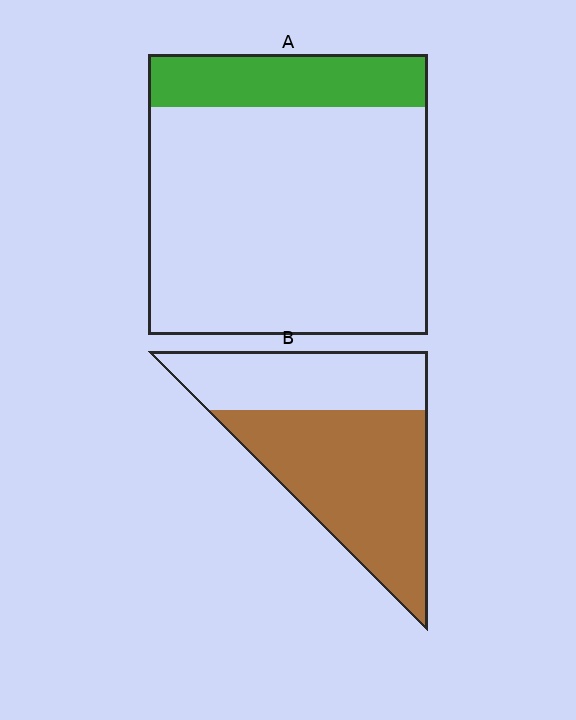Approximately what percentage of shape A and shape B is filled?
A is approximately 20% and B is approximately 60%.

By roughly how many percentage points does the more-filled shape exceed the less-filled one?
By roughly 45 percentage points (B over A).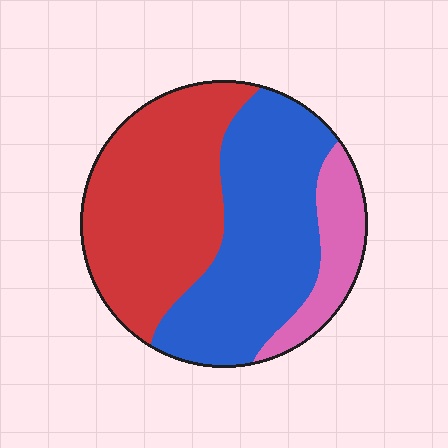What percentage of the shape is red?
Red takes up between a third and a half of the shape.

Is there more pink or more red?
Red.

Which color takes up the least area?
Pink, at roughly 15%.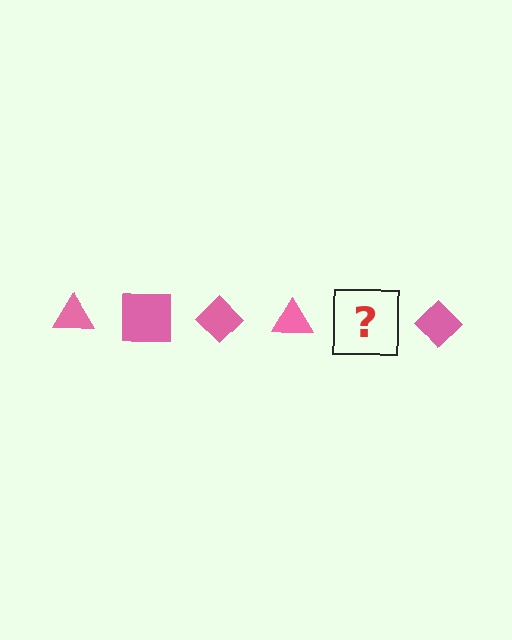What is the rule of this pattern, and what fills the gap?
The rule is that the pattern cycles through triangle, square, diamond shapes in pink. The gap should be filled with a pink square.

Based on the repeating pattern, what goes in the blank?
The blank should be a pink square.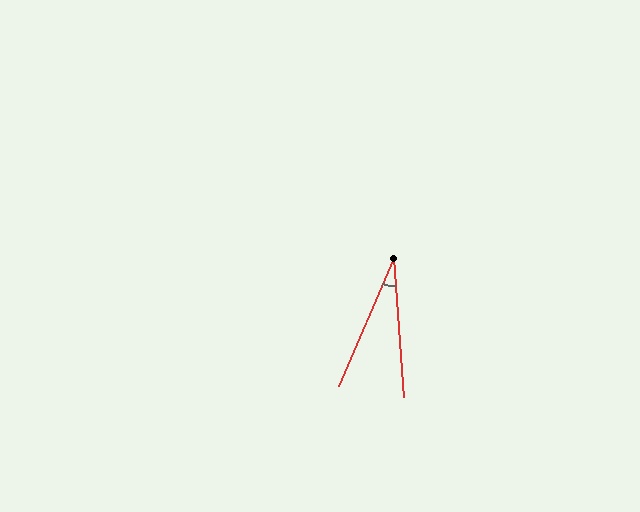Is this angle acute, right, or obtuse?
It is acute.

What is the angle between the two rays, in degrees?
Approximately 27 degrees.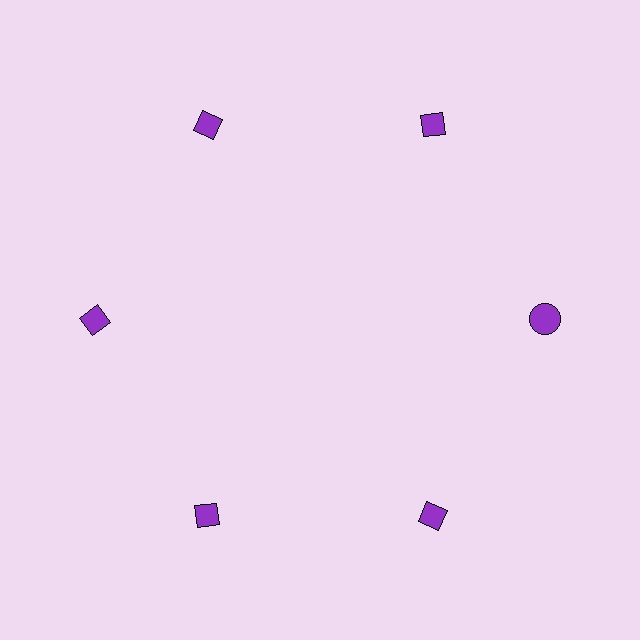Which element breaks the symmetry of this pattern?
The purple circle at roughly the 3 o'clock position breaks the symmetry. All other shapes are purple diamonds.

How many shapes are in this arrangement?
There are 6 shapes arranged in a ring pattern.